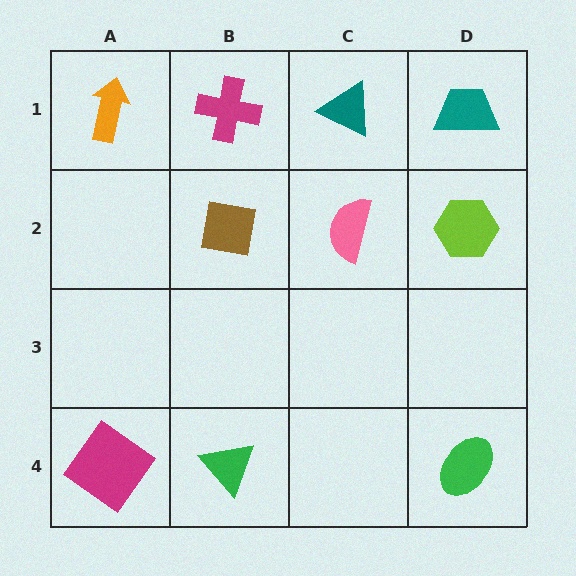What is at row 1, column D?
A teal trapezoid.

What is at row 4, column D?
A green ellipse.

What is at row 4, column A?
A magenta diamond.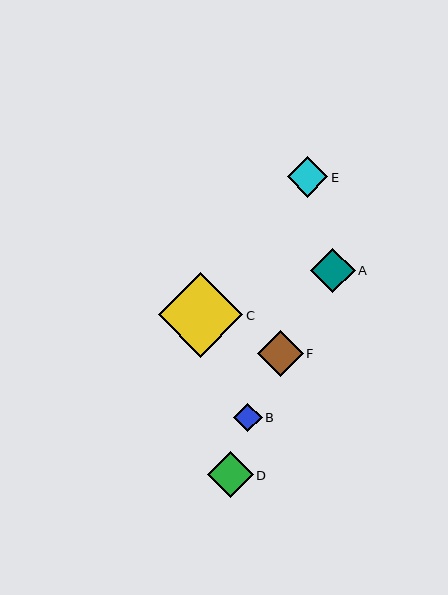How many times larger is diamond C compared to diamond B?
Diamond C is approximately 3.0 times the size of diamond B.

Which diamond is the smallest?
Diamond B is the smallest with a size of approximately 29 pixels.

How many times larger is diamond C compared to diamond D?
Diamond C is approximately 1.8 times the size of diamond D.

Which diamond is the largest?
Diamond C is the largest with a size of approximately 85 pixels.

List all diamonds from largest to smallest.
From largest to smallest: C, F, D, A, E, B.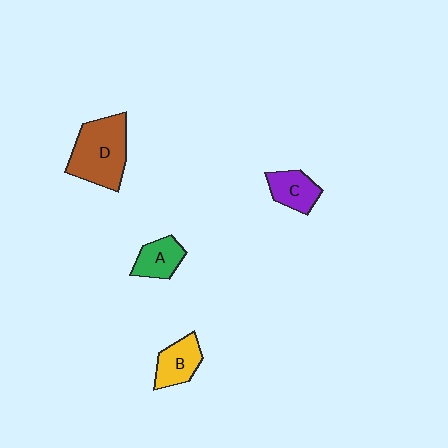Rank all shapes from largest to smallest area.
From largest to smallest: D (brown), B (yellow), C (purple), A (green).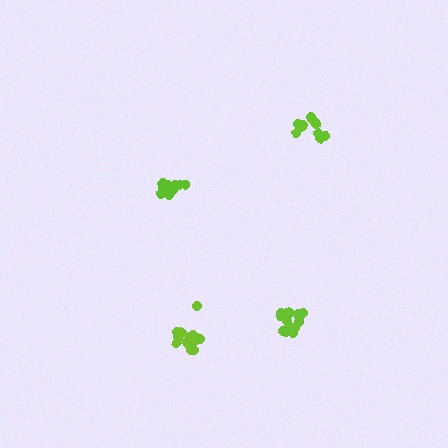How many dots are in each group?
Group 1: 10 dots, Group 2: 10 dots, Group 3: 15 dots, Group 4: 16 dots (51 total).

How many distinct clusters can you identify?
There are 4 distinct clusters.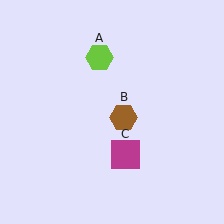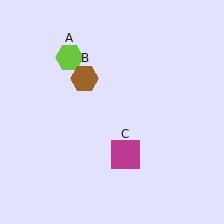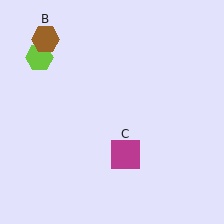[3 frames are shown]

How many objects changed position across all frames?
2 objects changed position: lime hexagon (object A), brown hexagon (object B).